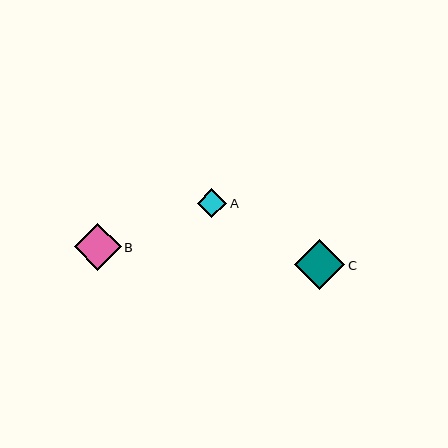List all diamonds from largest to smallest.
From largest to smallest: C, B, A.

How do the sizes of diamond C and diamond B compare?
Diamond C and diamond B are approximately the same size.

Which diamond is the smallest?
Diamond A is the smallest with a size of approximately 29 pixels.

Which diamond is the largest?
Diamond C is the largest with a size of approximately 50 pixels.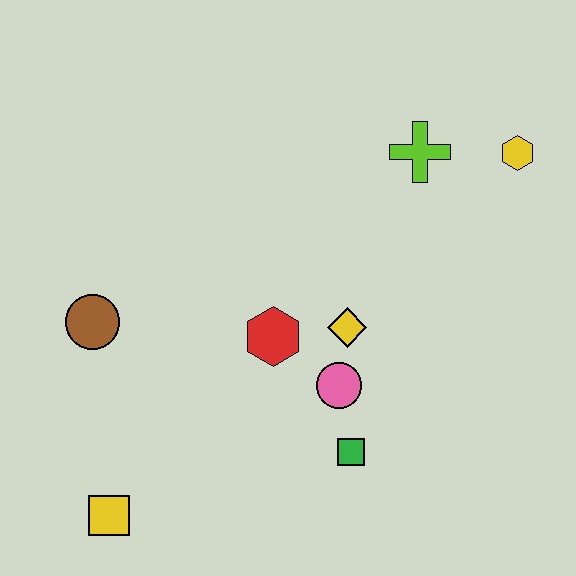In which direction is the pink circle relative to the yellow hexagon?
The pink circle is below the yellow hexagon.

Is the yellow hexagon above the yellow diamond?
Yes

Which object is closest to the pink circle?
The yellow diamond is closest to the pink circle.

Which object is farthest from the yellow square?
The yellow hexagon is farthest from the yellow square.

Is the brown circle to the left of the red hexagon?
Yes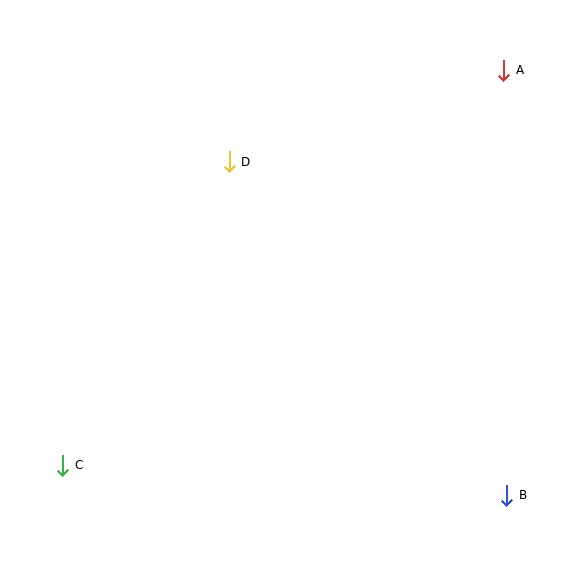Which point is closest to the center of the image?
Point D at (229, 162) is closest to the center.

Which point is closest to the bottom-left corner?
Point C is closest to the bottom-left corner.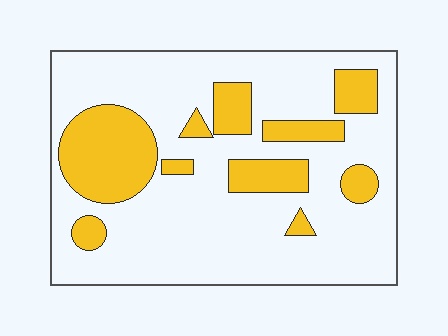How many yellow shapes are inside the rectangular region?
10.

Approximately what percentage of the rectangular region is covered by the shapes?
Approximately 25%.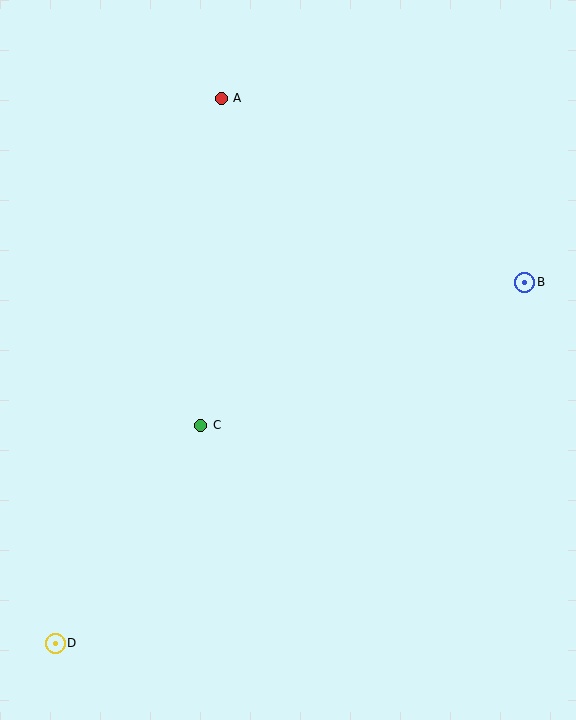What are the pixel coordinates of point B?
Point B is at (524, 282).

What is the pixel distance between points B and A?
The distance between B and A is 355 pixels.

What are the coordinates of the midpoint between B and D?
The midpoint between B and D is at (290, 463).